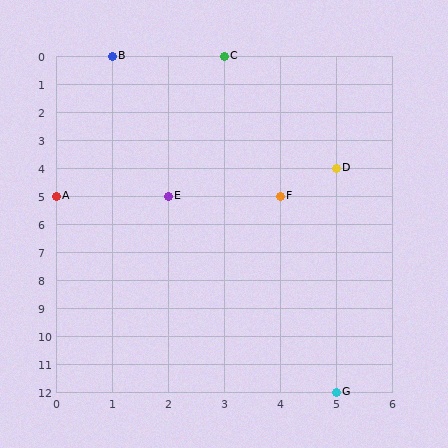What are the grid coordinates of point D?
Point D is at grid coordinates (5, 4).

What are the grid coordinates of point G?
Point G is at grid coordinates (5, 12).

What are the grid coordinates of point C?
Point C is at grid coordinates (3, 0).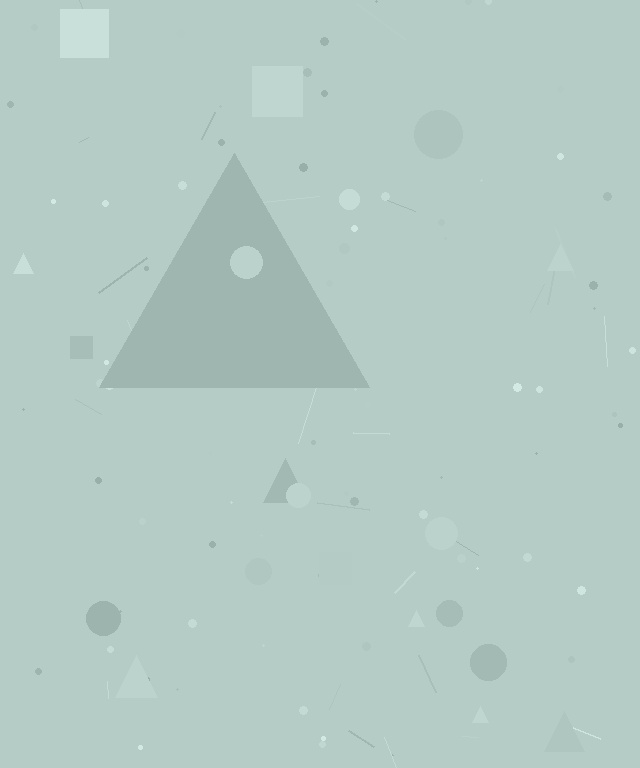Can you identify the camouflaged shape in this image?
The camouflaged shape is a triangle.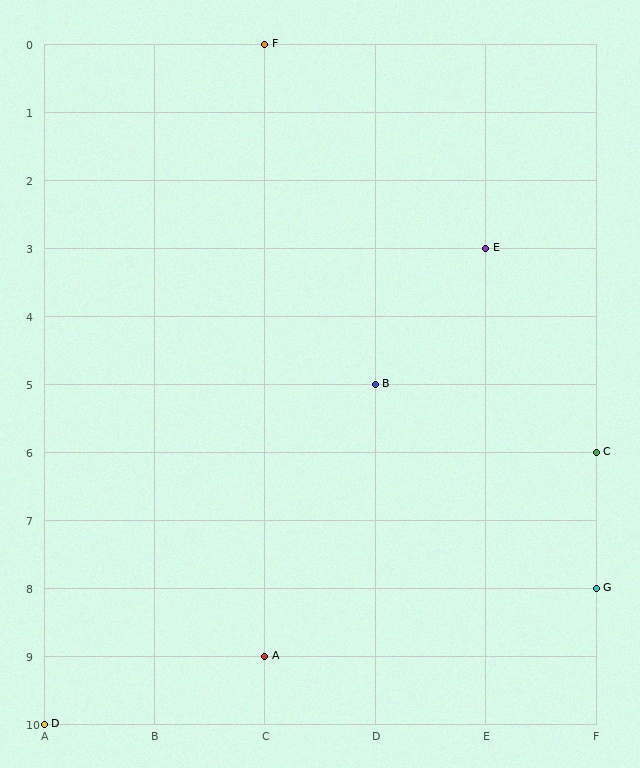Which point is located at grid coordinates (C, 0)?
Point F is at (C, 0).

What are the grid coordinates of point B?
Point B is at grid coordinates (D, 5).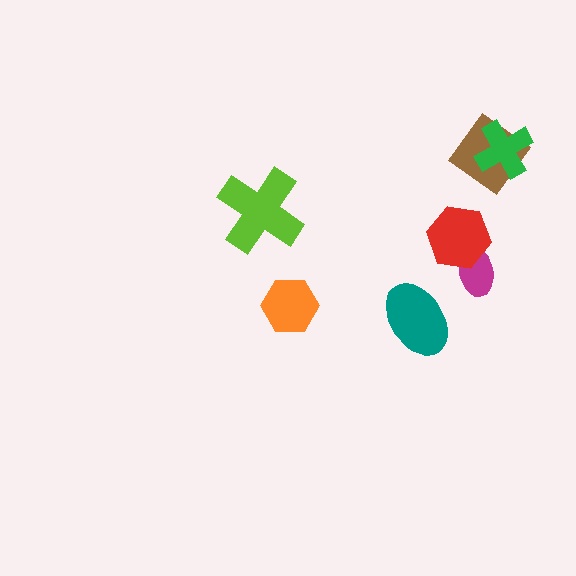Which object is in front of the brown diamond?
The green cross is in front of the brown diamond.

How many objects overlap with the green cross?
1 object overlaps with the green cross.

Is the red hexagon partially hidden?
No, no other shape covers it.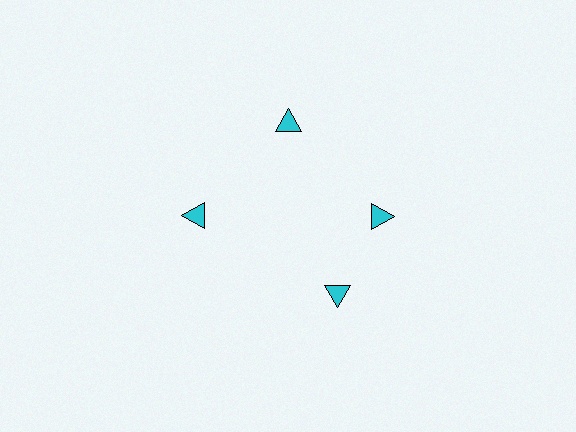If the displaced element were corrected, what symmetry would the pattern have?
It would have 4-fold rotational symmetry — the pattern would map onto itself every 90 degrees.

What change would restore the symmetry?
The symmetry would be restored by rotating it back into even spacing with its neighbors so that all 4 triangles sit at equal angles and equal distance from the center.